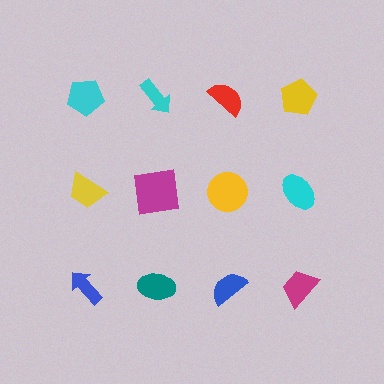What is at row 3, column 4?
A magenta trapezoid.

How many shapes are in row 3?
4 shapes.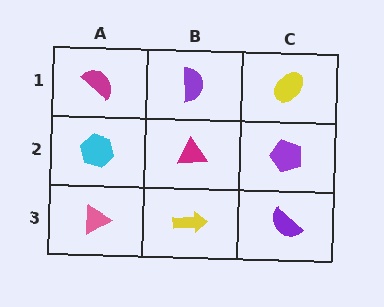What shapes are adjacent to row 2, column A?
A magenta semicircle (row 1, column A), a pink triangle (row 3, column A), a magenta triangle (row 2, column B).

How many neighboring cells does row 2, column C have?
3.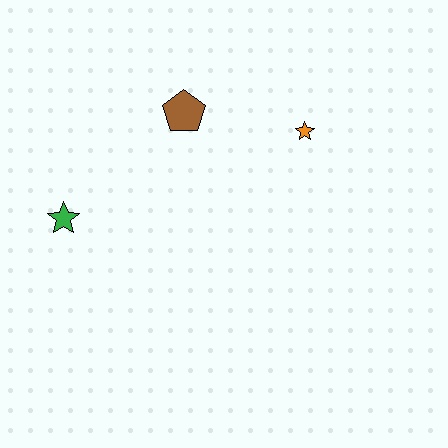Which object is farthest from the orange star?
The green star is farthest from the orange star.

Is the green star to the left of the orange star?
Yes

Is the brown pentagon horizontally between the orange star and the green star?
Yes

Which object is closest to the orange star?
The brown pentagon is closest to the orange star.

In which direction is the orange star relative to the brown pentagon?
The orange star is to the right of the brown pentagon.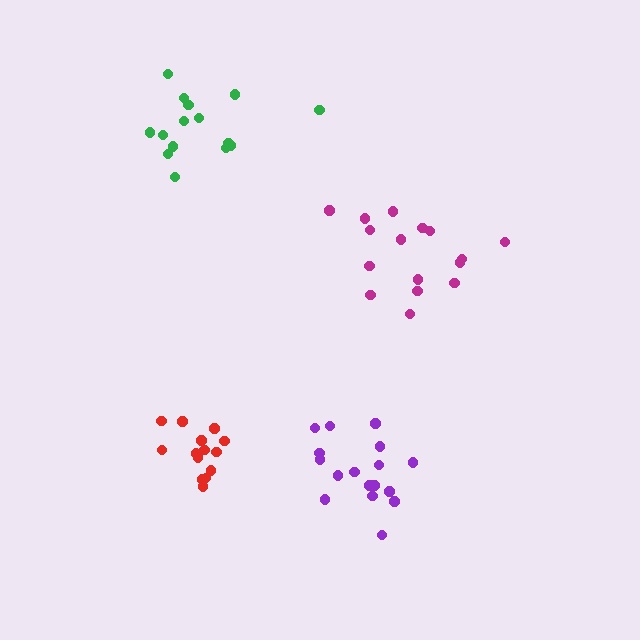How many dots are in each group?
Group 1: 14 dots, Group 2: 16 dots, Group 3: 17 dots, Group 4: 15 dots (62 total).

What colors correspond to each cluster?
The clusters are colored: red, magenta, purple, green.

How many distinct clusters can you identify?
There are 4 distinct clusters.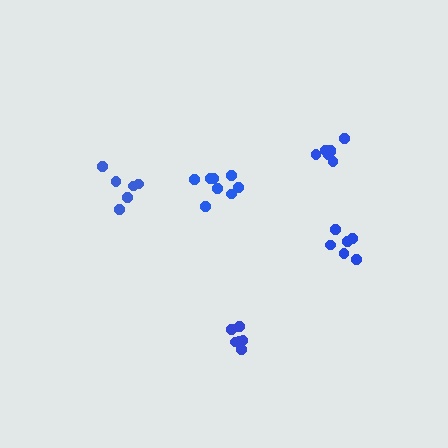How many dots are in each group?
Group 1: 6 dots, Group 2: 8 dots, Group 3: 6 dots, Group 4: 6 dots, Group 5: 7 dots (33 total).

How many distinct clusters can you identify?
There are 5 distinct clusters.